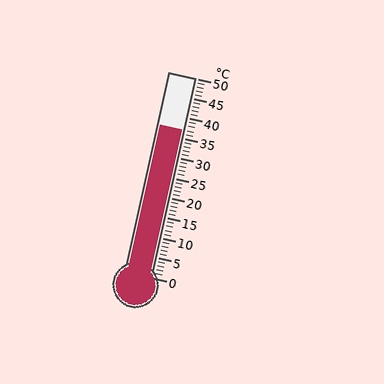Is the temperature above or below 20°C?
The temperature is above 20°C.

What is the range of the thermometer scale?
The thermometer scale ranges from 0°C to 50°C.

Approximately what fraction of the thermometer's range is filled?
The thermometer is filled to approximately 75% of its range.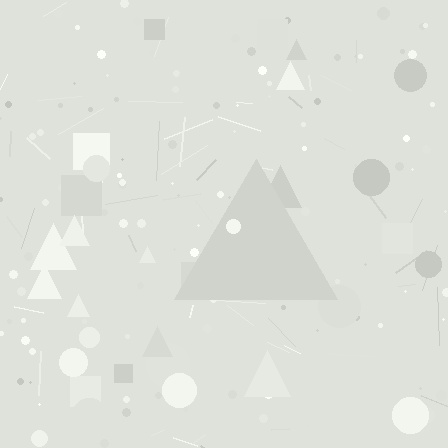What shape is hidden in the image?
A triangle is hidden in the image.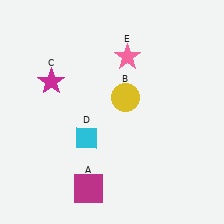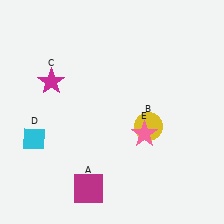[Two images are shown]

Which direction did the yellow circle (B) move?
The yellow circle (B) moved down.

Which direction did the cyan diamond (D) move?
The cyan diamond (D) moved left.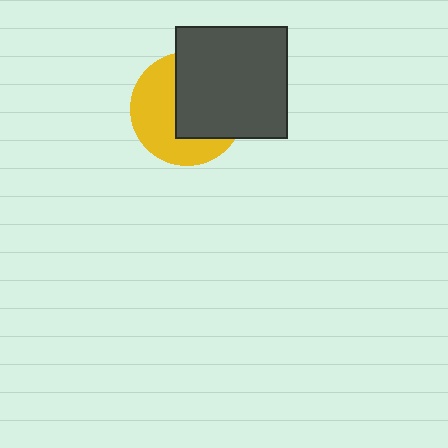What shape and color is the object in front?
The object in front is a dark gray square.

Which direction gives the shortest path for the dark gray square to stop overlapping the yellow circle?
Moving right gives the shortest separation.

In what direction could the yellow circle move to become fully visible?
The yellow circle could move left. That would shift it out from behind the dark gray square entirely.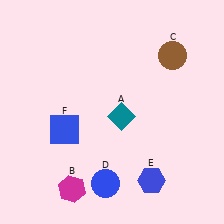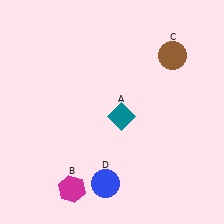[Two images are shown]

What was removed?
The blue hexagon (E), the blue square (F) were removed in Image 2.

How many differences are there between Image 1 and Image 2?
There are 2 differences between the two images.